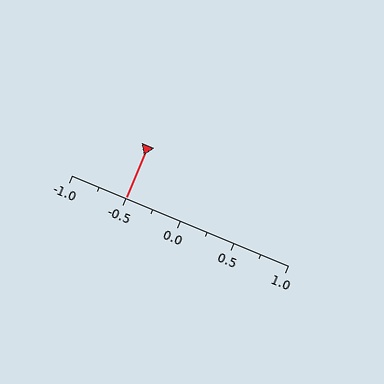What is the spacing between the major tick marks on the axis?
The major ticks are spaced 0.5 apart.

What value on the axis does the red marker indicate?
The marker indicates approximately -0.5.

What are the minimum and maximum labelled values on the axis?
The axis runs from -1.0 to 1.0.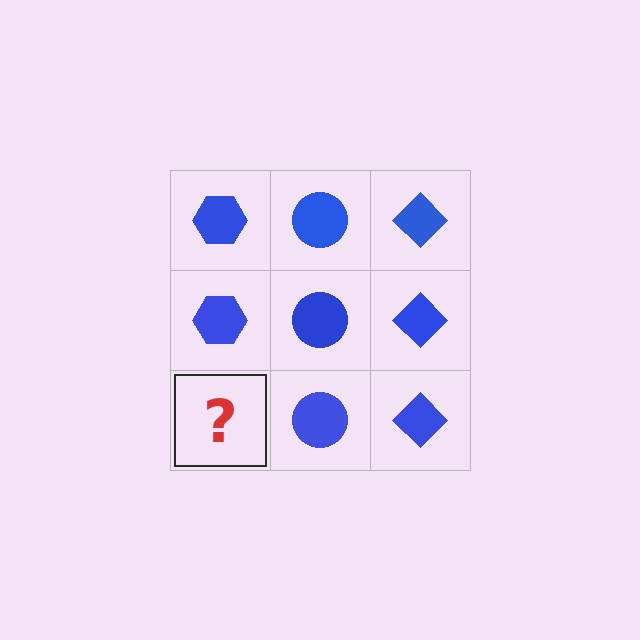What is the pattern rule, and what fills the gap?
The rule is that each column has a consistent shape. The gap should be filled with a blue hexagon.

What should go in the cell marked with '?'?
The missing cell should contain a blue hexagon.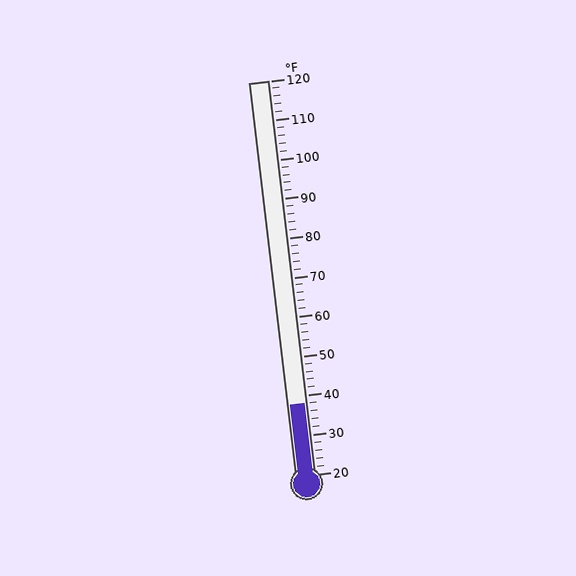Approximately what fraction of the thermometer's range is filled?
The thermometer is filled to approximately 20% of its range.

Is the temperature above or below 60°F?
The temperature is below 60°F.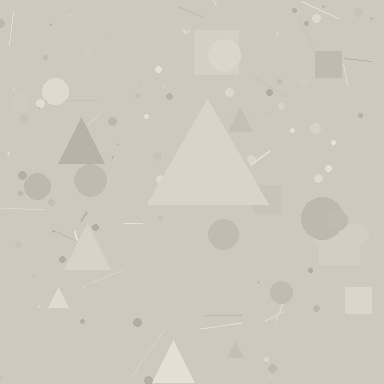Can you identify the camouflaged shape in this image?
The camouflaged shape is a triangle.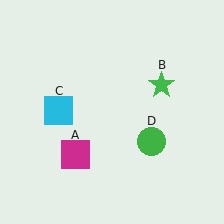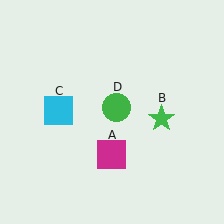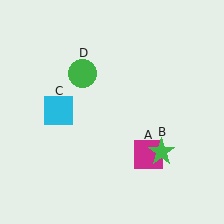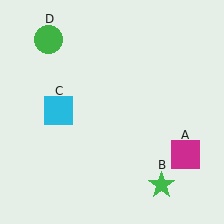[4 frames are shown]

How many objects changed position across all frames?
3 objects changed position: magenta square (object A), green star (object B), green circle (object D).